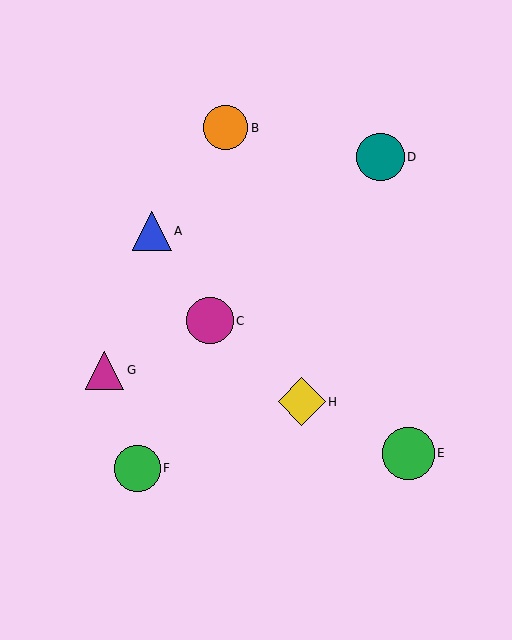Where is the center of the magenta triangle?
The center of the magenta triangle is at (105, 370).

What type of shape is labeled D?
Shape D is a teal circle.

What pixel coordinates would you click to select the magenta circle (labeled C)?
Click at (210, 321) to select the magenta circle C.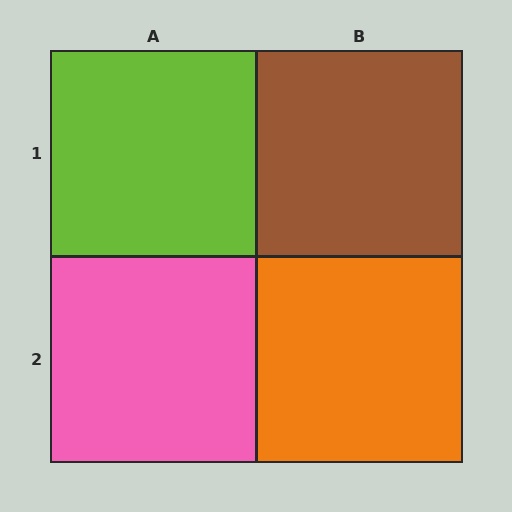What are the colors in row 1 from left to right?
Lime, brown.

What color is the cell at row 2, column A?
Pink.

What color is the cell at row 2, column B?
Orange.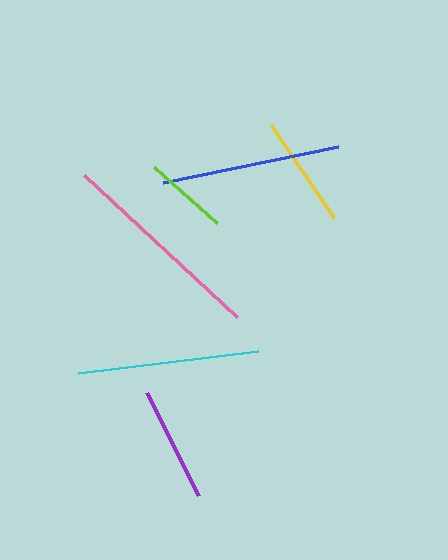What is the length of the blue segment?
The blue segment is approximately 179 pixels long.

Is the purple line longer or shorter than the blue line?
The blue line is longer than the purple line.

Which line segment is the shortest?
The lime line is the shortest at approximately 83 pixels.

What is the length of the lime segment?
The lime segment is approximately 83 pixels long.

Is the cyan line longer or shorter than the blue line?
The cyan line is longer than the blue line.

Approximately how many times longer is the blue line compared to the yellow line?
The blue line is approximately 1.6 times the length of the yellow line.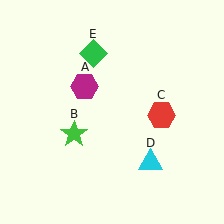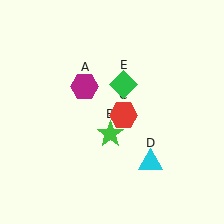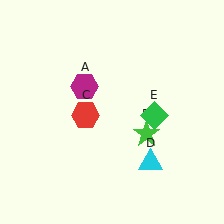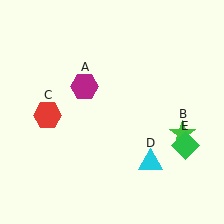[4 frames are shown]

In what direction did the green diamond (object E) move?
The green diamond (object E) moved down and to the right.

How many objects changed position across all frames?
3 objects changed position: green star (object B), red hexagon (object C), green diamond (object E).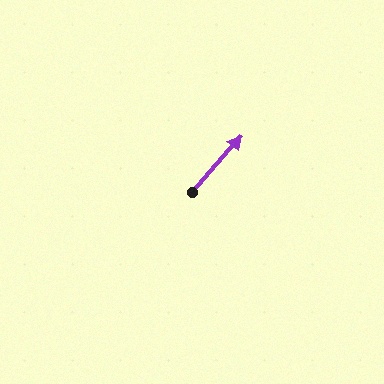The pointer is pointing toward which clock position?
Roughly 1 o'clock.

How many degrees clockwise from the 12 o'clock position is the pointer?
Approximately 41 degrees.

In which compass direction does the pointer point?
Northeast.